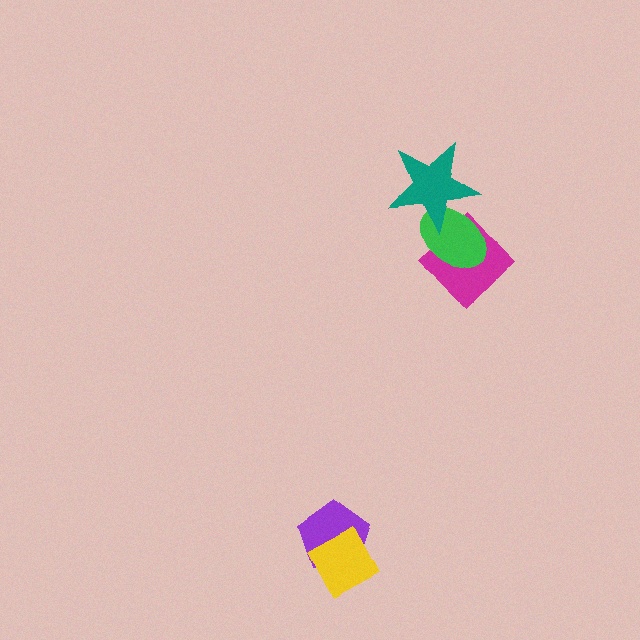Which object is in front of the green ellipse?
The teal star is in front of the green ellipse.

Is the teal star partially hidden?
No, no other shape covers it.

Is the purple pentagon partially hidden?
Yes, it is partially covered by another shape.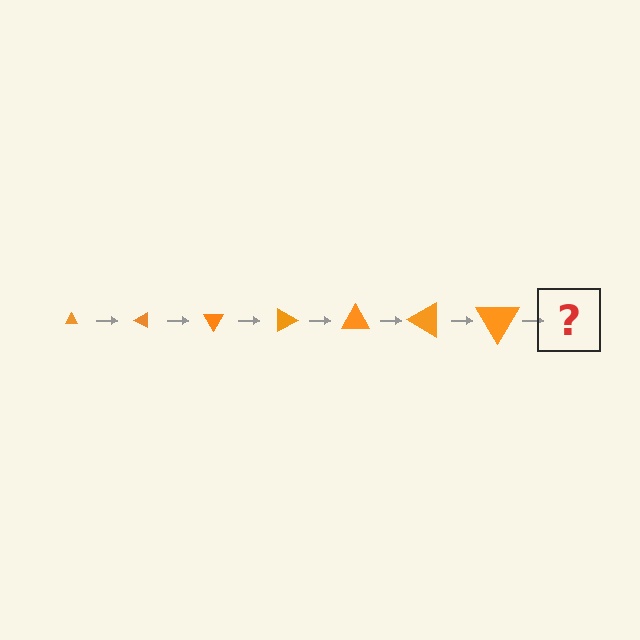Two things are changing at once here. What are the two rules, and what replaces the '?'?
The two rules are that the triangle grows larger each step and it rotates 30 degrees each step. The '?' should be a triangle, larger than the previous one and rotated 210 degrees from the start.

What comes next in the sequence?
The next element should be a triangle, larger than the previous one and rotated 210 degrees from the start.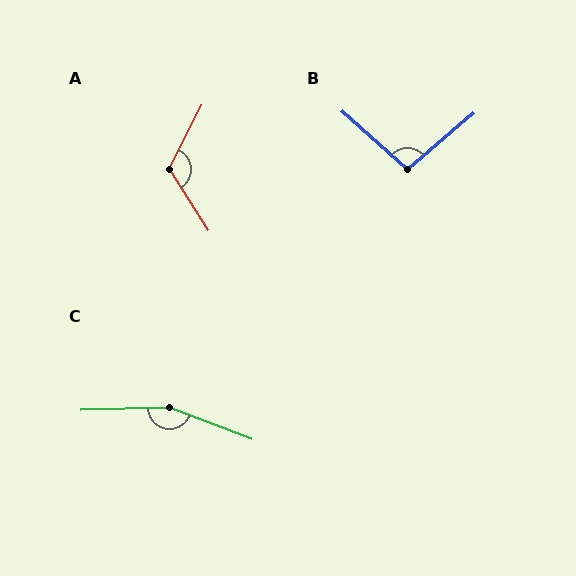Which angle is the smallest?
B, at approximately 98 degrees.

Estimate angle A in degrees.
Approximately 121 degrees.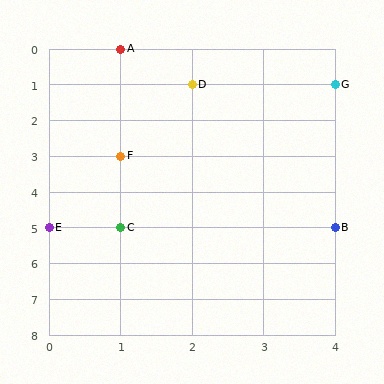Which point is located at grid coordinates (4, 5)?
Point B is at (4, 5).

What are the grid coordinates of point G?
Point G is at grid coordinates (4, 1).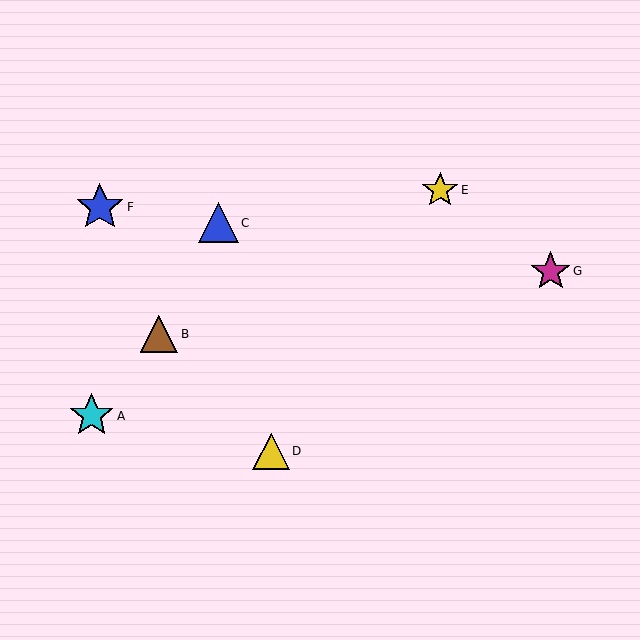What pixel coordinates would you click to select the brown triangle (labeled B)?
Click at (159, 334) to select the brown triangle B.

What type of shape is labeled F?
Shape F is a blue star.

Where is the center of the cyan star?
The center of the cyan star is at (92, 416).